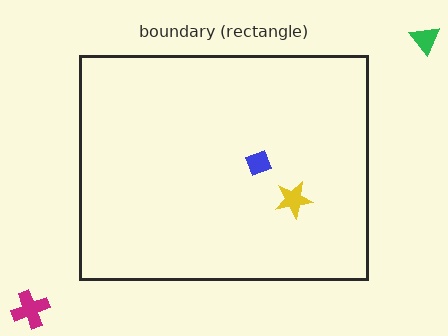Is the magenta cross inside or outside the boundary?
Outside.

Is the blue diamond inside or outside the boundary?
Inside.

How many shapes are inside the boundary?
2 inside, 2 outside.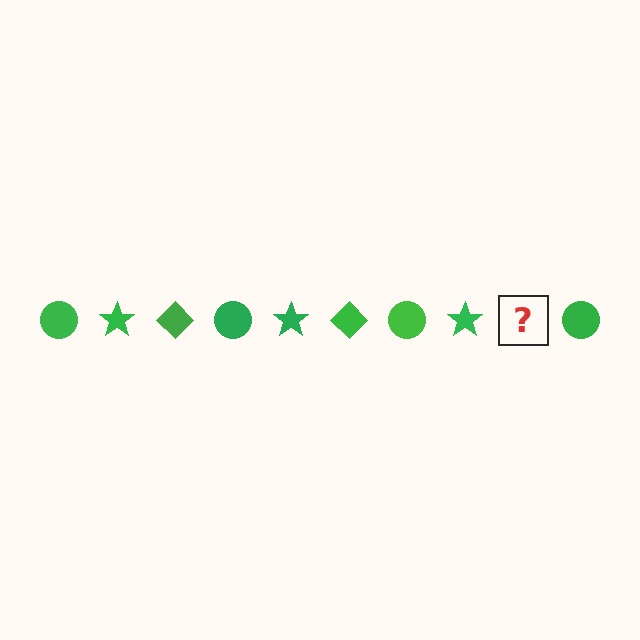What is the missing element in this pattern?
The missing element is a green diamond.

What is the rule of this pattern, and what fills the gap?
The rule is that the pattern cycles through circle, star, diamond shapes in green. The gap should be filled with a green diamond.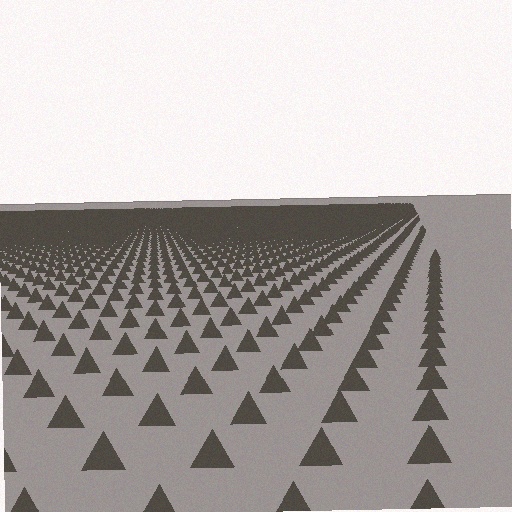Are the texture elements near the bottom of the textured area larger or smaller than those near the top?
Larger. Near the bottom, elements are closer to the viewer and appear at a bigger on-screen size.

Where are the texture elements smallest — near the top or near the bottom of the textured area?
Near the top.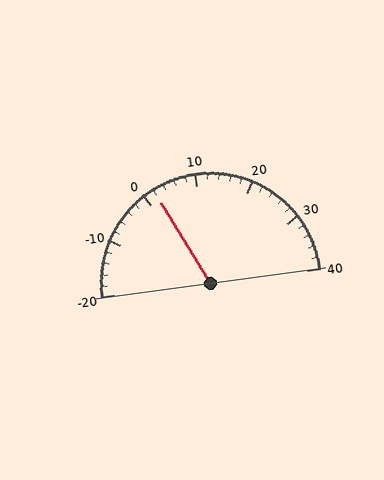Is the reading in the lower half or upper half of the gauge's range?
The reading is in the lower half of the range (-20 to 40).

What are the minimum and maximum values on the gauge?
The gauge ranges from -20 to 40.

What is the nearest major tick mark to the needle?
The nearest major tick mark is 0.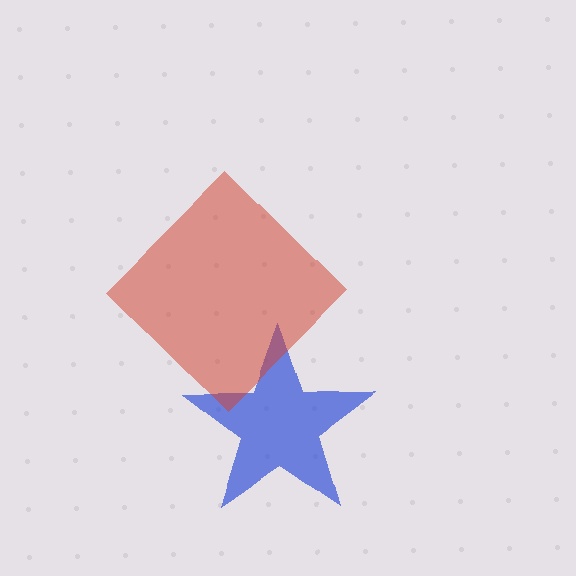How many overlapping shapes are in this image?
There are 2 overlapping shapes in the image.